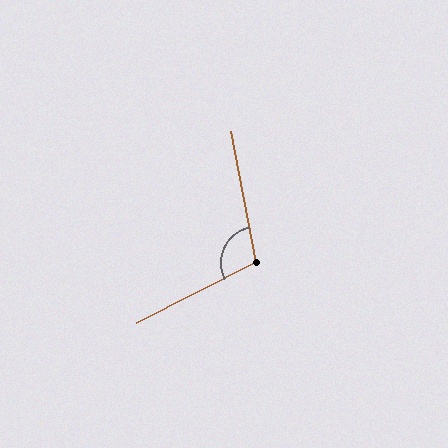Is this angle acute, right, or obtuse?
It is obtuse.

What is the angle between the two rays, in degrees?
Approximately 106 degrees.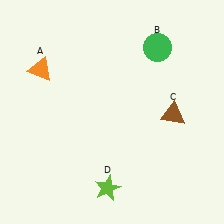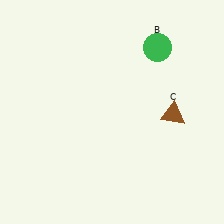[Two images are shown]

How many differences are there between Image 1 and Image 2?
There are 2 differences between the two images.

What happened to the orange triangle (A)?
The orange triangle (A) was removed in Image 2. It was in the top-left area of Image 1.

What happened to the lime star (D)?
The lime star (D) was removed in Image 2. It was in the bottom-left area of Image 1.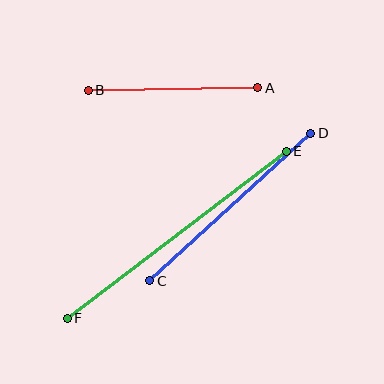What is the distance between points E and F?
The distance is approximately 275 pixels.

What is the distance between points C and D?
The distance is approximately 219 pixels.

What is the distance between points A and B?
The distance is approximately 169 pixels.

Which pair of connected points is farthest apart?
Points E and F are farthest apart.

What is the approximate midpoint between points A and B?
The midpoint is at approximately (173, 89) pixels.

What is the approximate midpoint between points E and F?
The midpoint is at approximately (177, 235) pixels.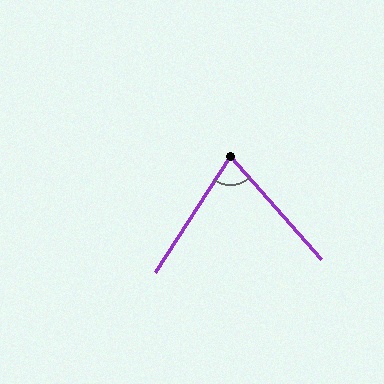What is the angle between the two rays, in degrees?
Approximately 74 degrees.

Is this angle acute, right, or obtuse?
It is acute.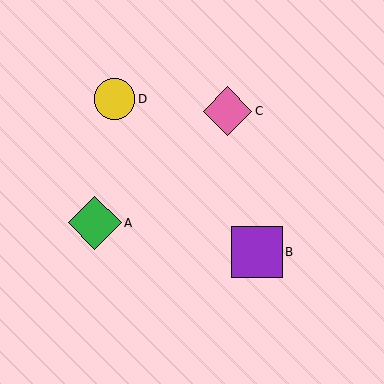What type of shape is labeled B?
Shape B is a purple square.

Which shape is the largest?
The green diamond (labeled A) is the largest.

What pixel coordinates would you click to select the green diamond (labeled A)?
Click at (95, 223) to select the green diamond A.